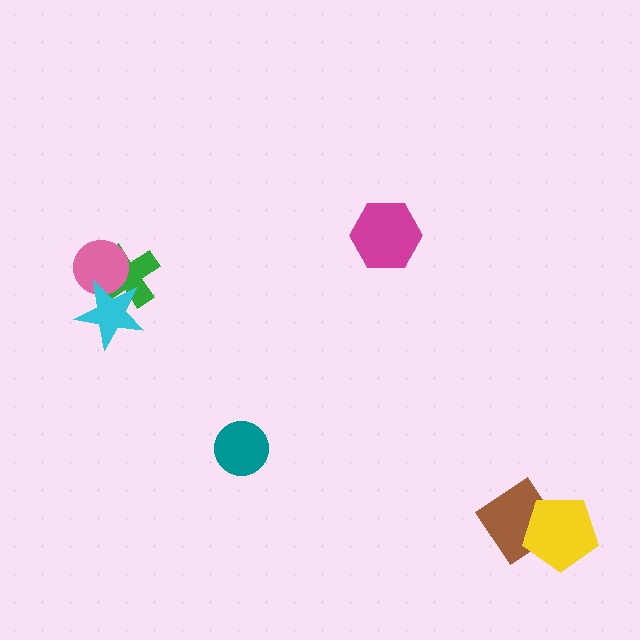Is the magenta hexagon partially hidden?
No, no other shape covers it.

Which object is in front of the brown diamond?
The yellow pentagon is in front of the brown diamond.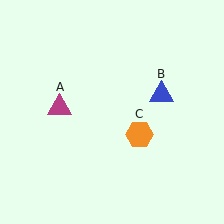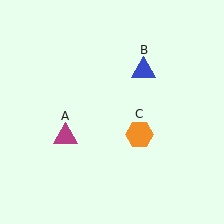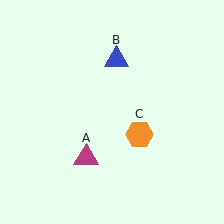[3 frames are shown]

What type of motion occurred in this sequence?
The magenta triangle (object A), blue triangle (object B) rotated counterclockwise around the center of the scene.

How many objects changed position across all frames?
2 objects changed position: magenta triangle (object A), blue triangle (object B).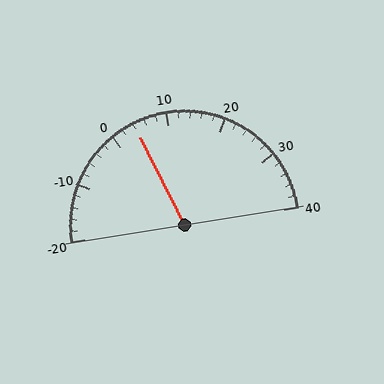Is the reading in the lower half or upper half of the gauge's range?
The reading is in the lower half of the range (-20 to 40).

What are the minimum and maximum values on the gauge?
The gauge ranges from -20 to 40.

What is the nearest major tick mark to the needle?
The nearest major tick mark is 0.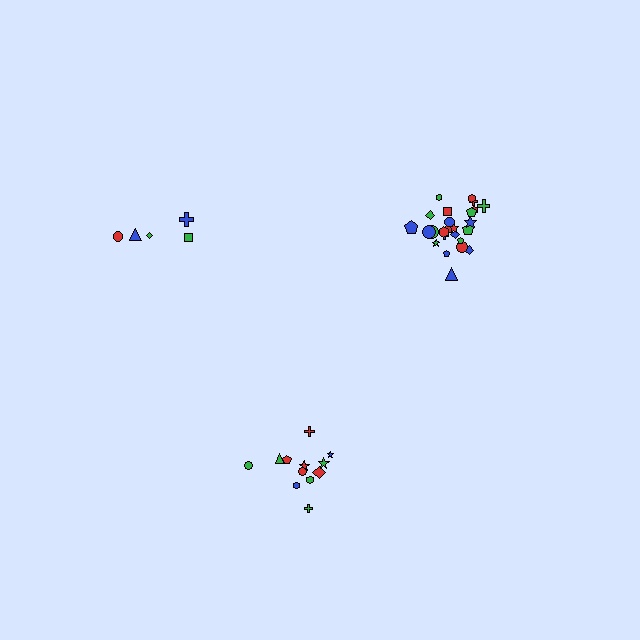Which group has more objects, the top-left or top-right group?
The top-right group.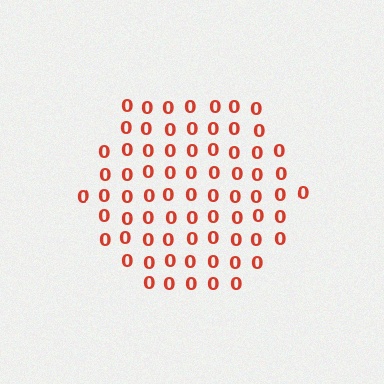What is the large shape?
The large shape is a hexagon.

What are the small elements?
The small elements are digit 0's.